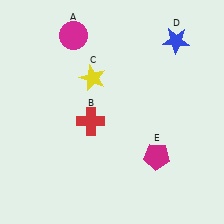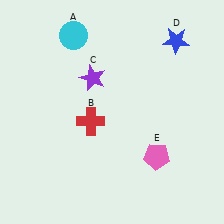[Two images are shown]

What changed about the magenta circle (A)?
In Image 1, A is magenta. In Image 2, it changed to cyan.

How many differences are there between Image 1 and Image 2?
There are 3 differences between the two images.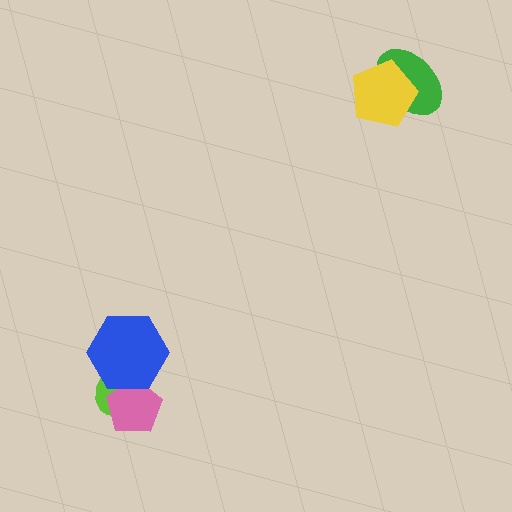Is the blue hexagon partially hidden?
No, no other shape covers it.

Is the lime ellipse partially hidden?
Yes, it is partially covered by another shape.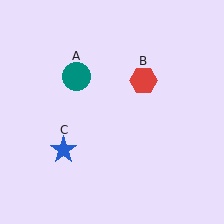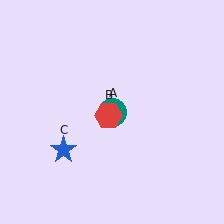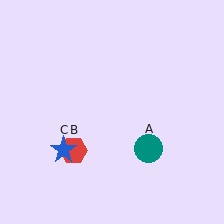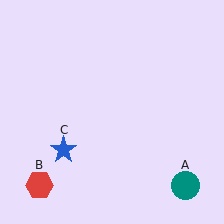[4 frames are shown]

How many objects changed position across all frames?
2 objects changed position: teal circle (object A), red hexagon (object B).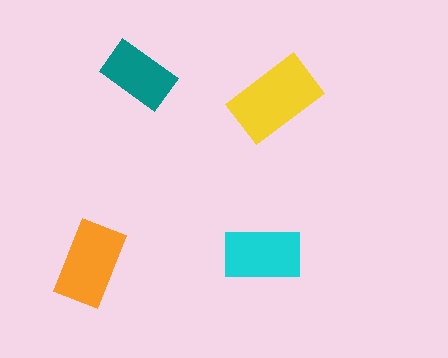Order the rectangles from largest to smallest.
the yellow one, the orange one, the cyan one, the teal one.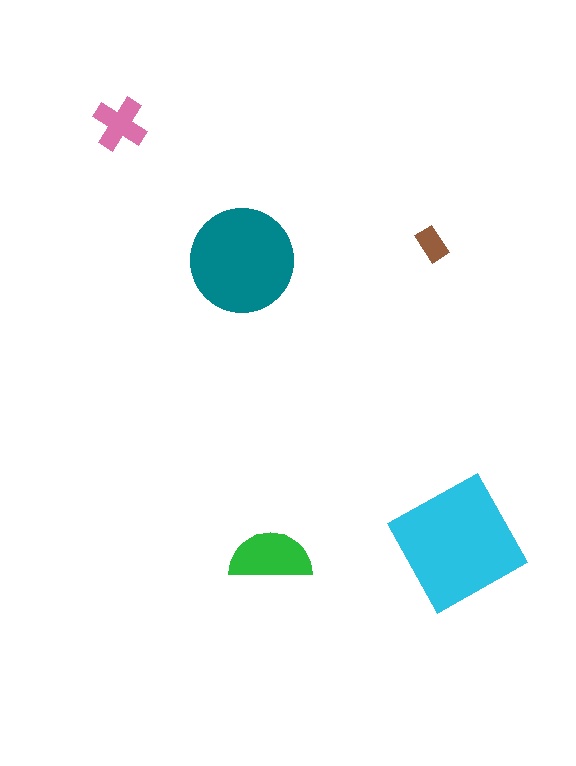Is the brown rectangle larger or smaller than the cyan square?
Smaller.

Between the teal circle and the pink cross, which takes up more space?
The teal circle.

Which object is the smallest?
The brown rectangle.